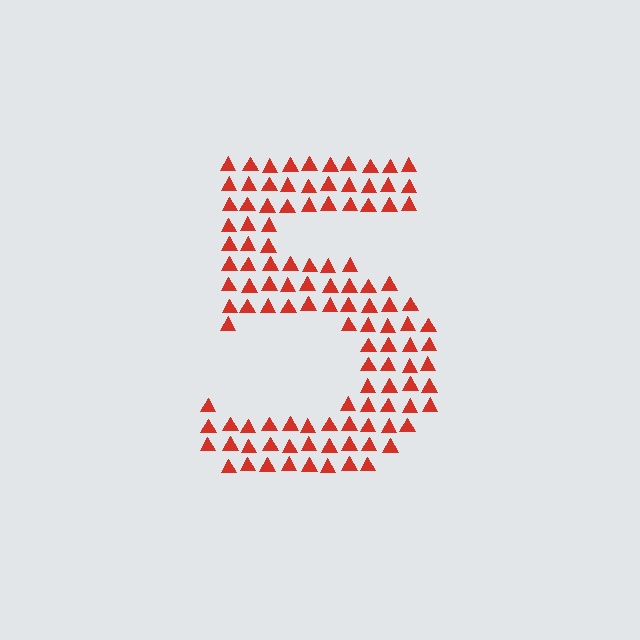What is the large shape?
The large shape is the digit 5.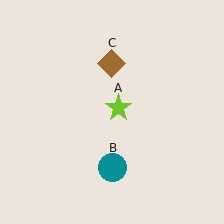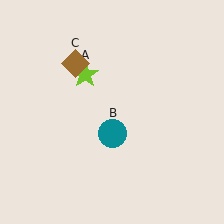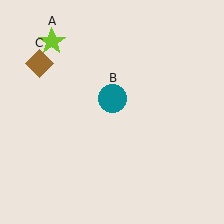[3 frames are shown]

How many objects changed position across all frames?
3 objects changed position: lime star (object A), teal circle (object B), brown diamond (object C).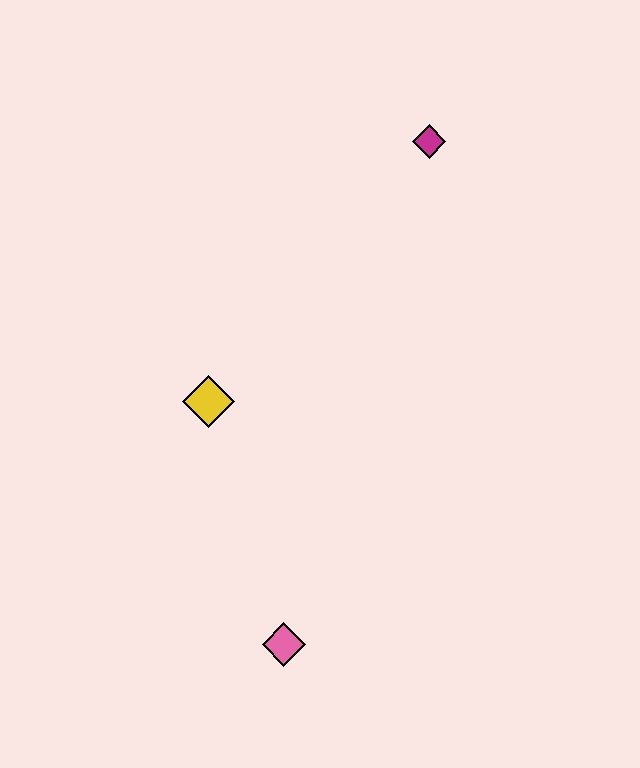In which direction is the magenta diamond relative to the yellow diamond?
The magenta diamond is above the yellow diamond.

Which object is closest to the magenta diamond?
The yellow diamond is closest to the magenta diamond.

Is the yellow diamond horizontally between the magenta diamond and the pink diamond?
No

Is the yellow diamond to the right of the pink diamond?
No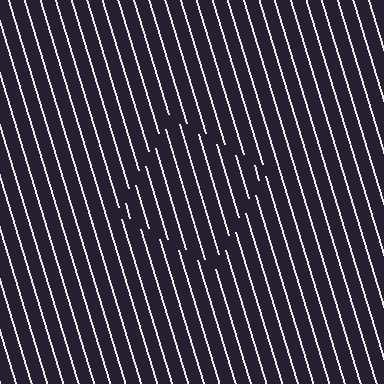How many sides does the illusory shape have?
4 sides — the line-ends trace a square.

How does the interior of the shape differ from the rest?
The interior of the shape contains the same grating, shifted by half a period — the contour is defined by the phase discontinuity where line-ends from the inner and outer gratings abut.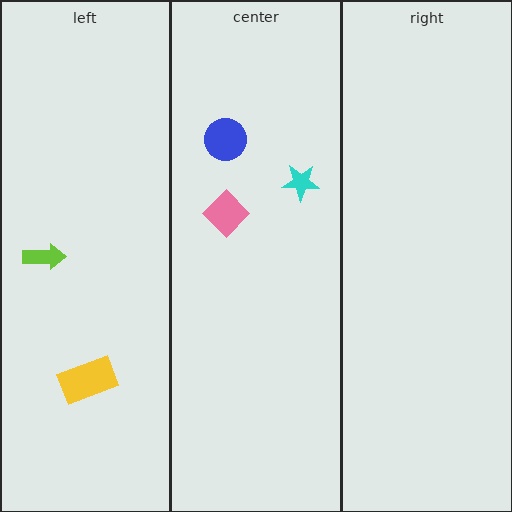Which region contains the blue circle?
The center region.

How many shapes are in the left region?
2.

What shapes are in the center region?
The cyan star, the blue circle, the pink diamond.